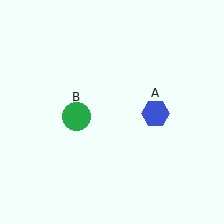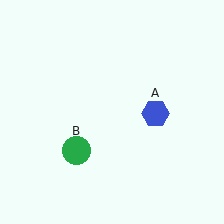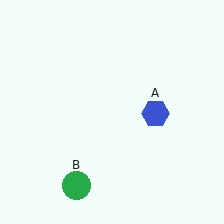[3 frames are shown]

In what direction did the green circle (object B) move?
The green circle (object B) moved down.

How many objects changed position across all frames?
1 object changed position: green circle (object B).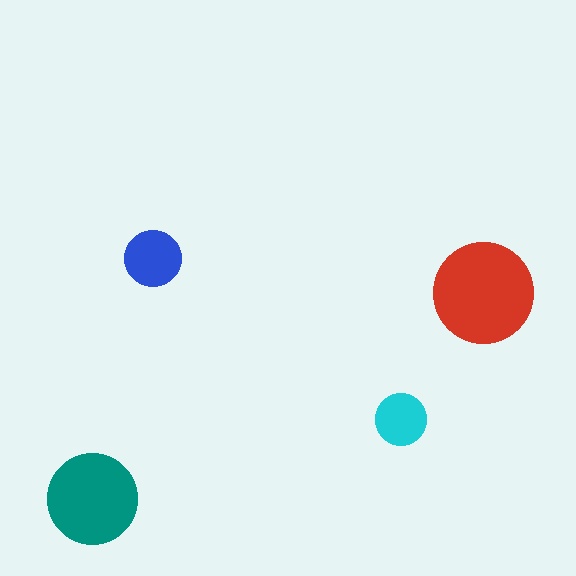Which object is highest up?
The blue circle is topmost.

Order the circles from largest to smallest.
the red one, the teal one, the blue one, the cyan one.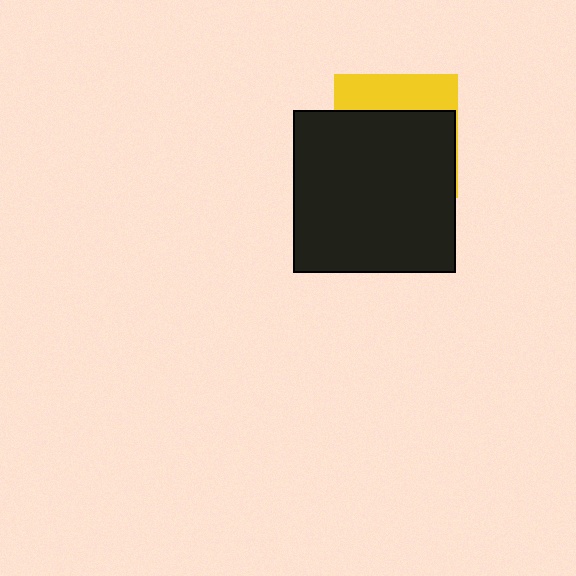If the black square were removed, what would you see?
You would see the complete yellow square.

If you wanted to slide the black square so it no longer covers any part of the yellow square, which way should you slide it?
Slide it down — that is the most direct way to separate the two shapes.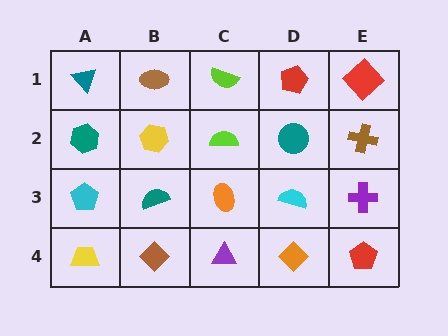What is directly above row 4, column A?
A cyan pentagon.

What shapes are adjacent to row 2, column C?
A lime semicircle (row 1, column C), an orange ellipse (row 3, column C), a yellow hexagon (row 2, column B), a teal circle (row 2, column D).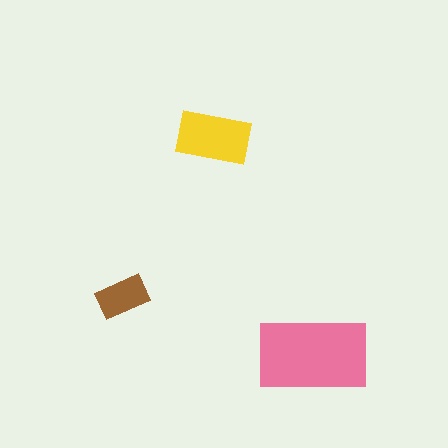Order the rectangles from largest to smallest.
the pink one, the yellow one, the brown one.